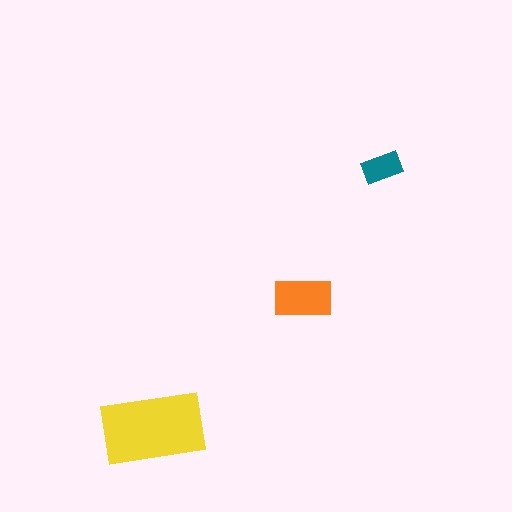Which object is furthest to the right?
The teal rectangle is rightmost.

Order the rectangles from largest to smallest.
the yellow one, the orange one, the teal one.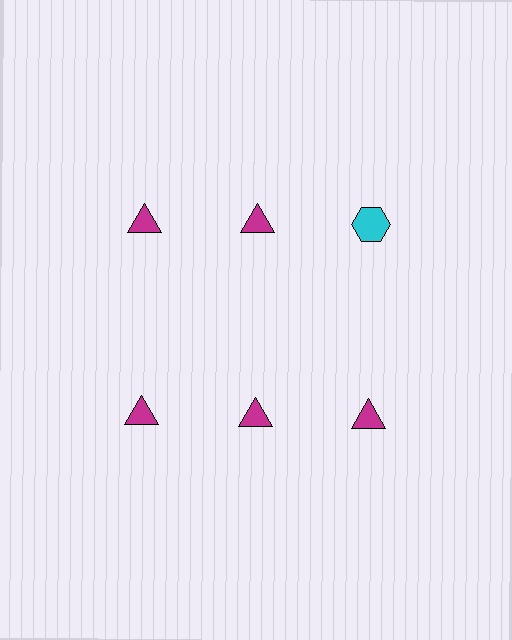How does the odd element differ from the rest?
It differs in both color (cyan instead of magenta) and shape (hexagon instead of triangle).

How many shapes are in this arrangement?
There are 6 shapes arranged in a grid pattern.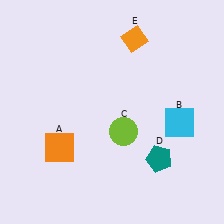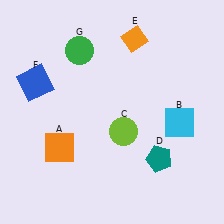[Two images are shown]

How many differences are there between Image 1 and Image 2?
There are 2 differences between the two images.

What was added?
A blue square (F), a green circle (G) were added in Image 2.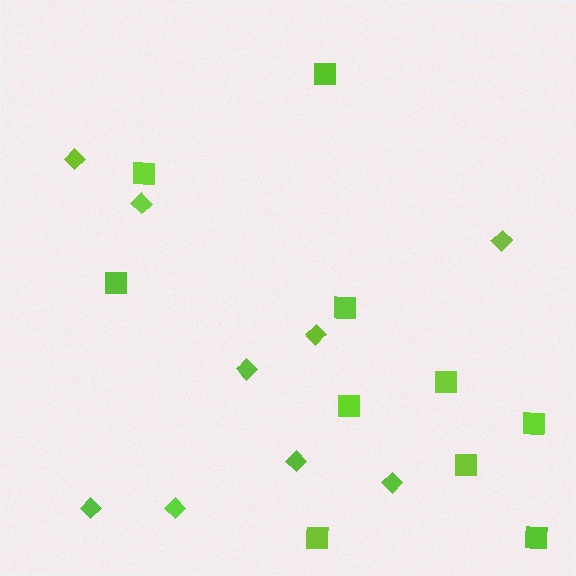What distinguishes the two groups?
There are 2 groups: one group of diamonds (9) and one group of squares (10).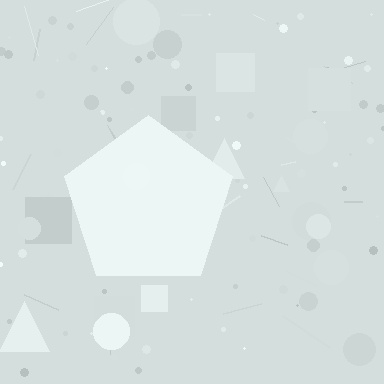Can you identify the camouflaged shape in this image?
The camouflaged shape is a pentagon.